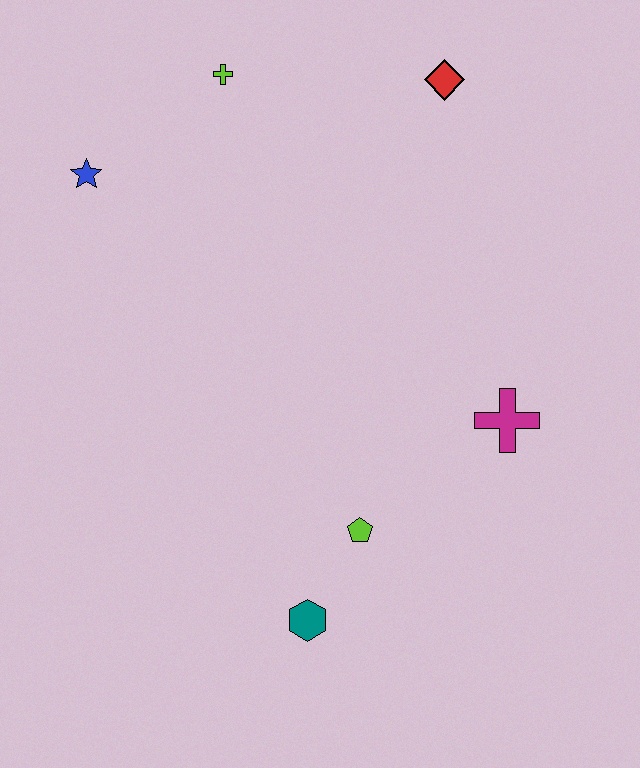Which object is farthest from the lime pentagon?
The lime cross is farthest from the lime pentagon.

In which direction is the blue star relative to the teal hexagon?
The blue star is above the teal hexagon.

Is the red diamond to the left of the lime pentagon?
No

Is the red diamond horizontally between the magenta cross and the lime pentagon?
Yes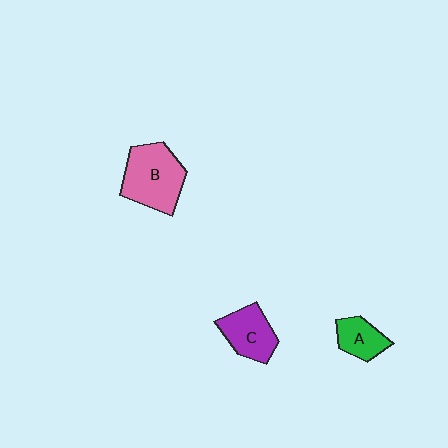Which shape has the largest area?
Shape B (pink).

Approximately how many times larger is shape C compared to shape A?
Approximately 1.4 times.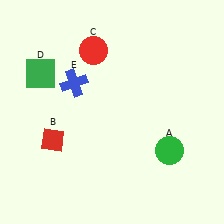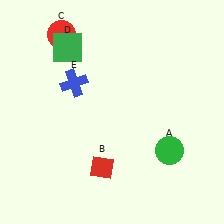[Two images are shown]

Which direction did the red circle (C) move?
The red circle (C) moved left.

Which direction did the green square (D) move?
The green square (D) moved right.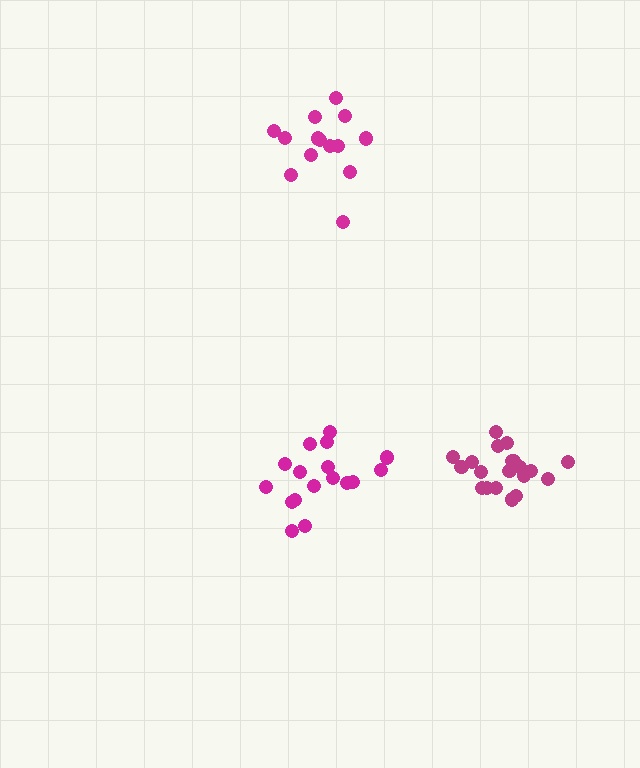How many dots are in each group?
Group 1: 20 dots, Group 2: 17 dots, Group 3: 14 dots (51 total).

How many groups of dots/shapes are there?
There are 3 groups.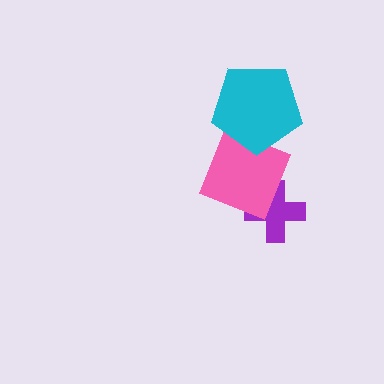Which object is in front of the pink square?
The cyan pentagon is in front of the pink square.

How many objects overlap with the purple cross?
1 object overlaps with the purple cross.